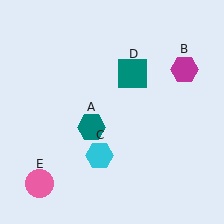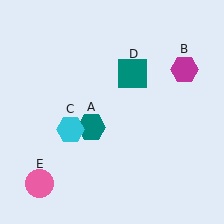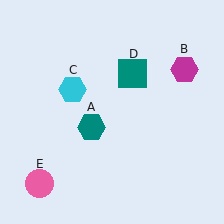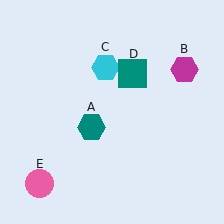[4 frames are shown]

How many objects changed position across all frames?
1 object changed position: cyan hexagon (object C).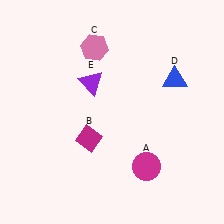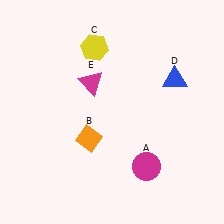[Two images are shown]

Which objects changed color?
B changed from magenta to orange. C changed from pink to yellow. E changed from purple to magenta.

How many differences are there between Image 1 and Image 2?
There are 3 differences between the two images.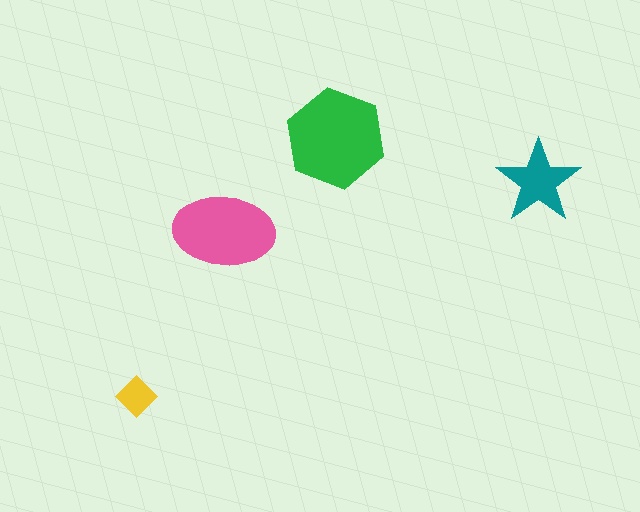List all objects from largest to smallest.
The green hexagon, the pink ellipse, the teal star, the yellow diamond.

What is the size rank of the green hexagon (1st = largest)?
1st.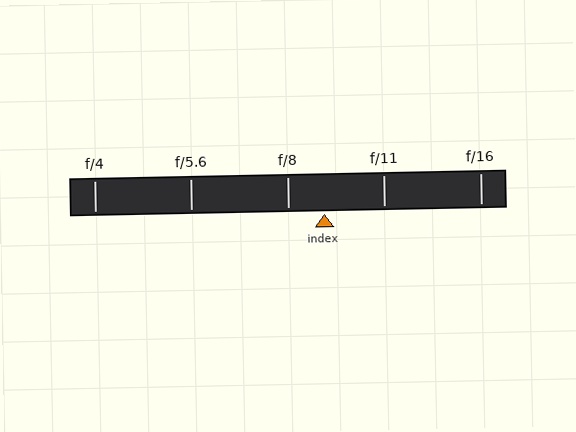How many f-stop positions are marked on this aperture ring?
There are 5 f-stop positions marked.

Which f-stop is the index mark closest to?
The index mark is closest to f/8.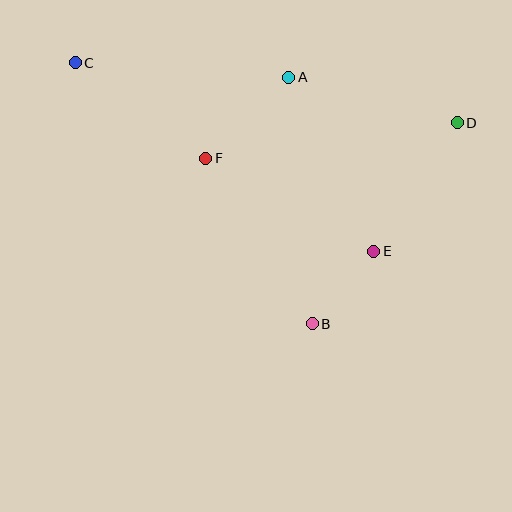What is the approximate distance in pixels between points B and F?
The distance between B and F is approximately 197 pixels.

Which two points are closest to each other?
Points B and E are closest to each other.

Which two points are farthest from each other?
Points C and D are farthest from each other.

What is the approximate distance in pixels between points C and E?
The distance between C and E is approximately 353 pixels.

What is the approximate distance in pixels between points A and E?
The distance between A and E is approximately 193 pixels.